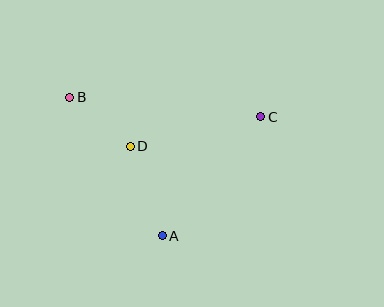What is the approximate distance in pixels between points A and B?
The distance between A and B is approximately 166 pixels.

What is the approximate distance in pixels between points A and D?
The distance between A and D is approximately 95 pixels.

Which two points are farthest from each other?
Points B and C are farthest from each other.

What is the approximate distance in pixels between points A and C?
The distance between A and C is approximately 155 pixels.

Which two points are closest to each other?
Points B and D are closest to each other.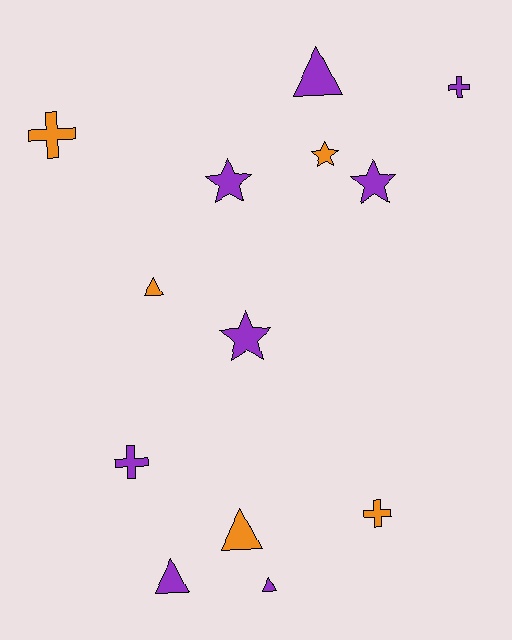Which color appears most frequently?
Purple, with 8 objects.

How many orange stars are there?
There is 1 orange star.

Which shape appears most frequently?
Triangle, with 5 objects.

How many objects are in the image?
There are 13 objects.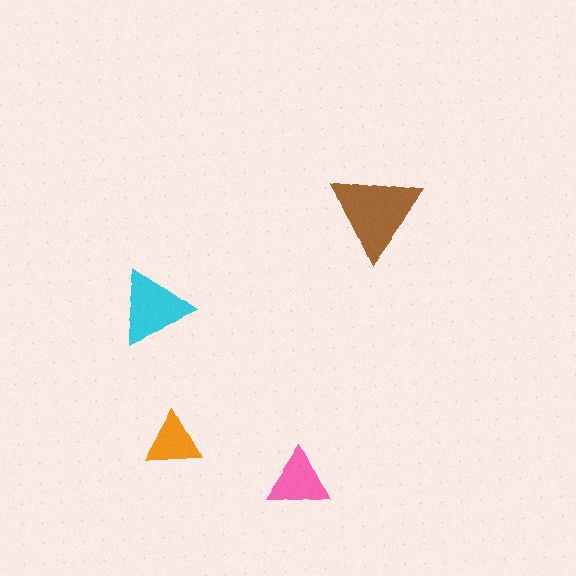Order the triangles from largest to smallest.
the brown one, the cyan one, the pink one, the orange one.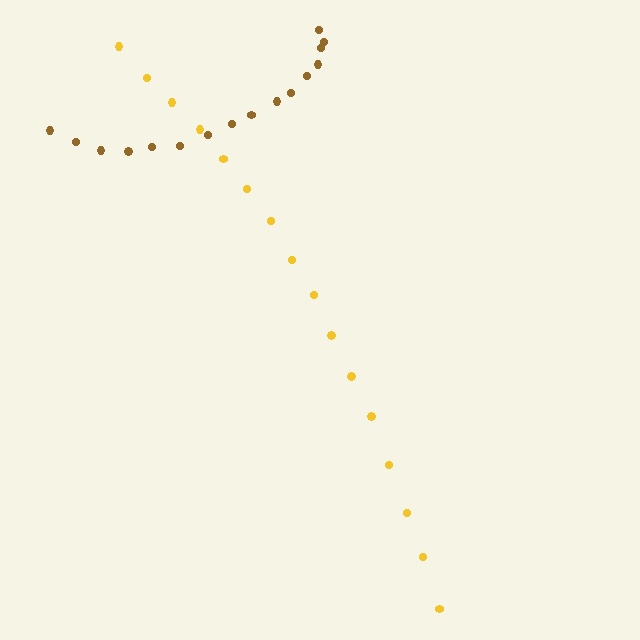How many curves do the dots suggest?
There are 2 distinct paths.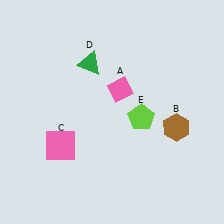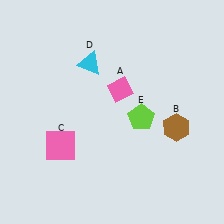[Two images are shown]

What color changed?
The triangle (D) changed from green in Image 1 to cyan in Image 2.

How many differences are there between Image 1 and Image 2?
There is 1 difference between the two images.